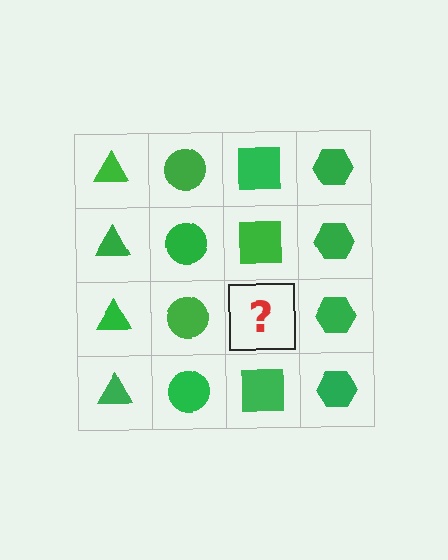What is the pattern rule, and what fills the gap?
The rule is that each column has a consistent shape. The gap should be filled with a green square.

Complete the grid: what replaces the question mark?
The question mark should be replaced with a green square.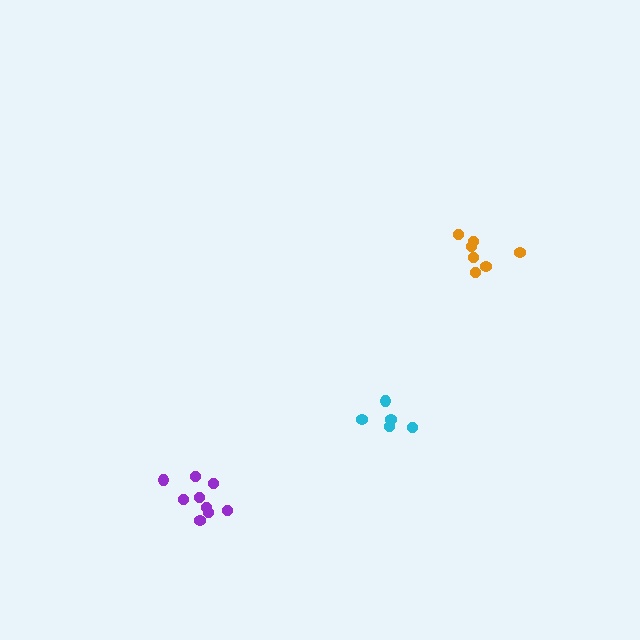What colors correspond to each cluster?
The clusters are colored: orange, purple, cyan.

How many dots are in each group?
Group 1: 7 dots, Group 2: 9 dots, Group 3: 5 dots (21 total).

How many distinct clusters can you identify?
There are 3 distinct clusters.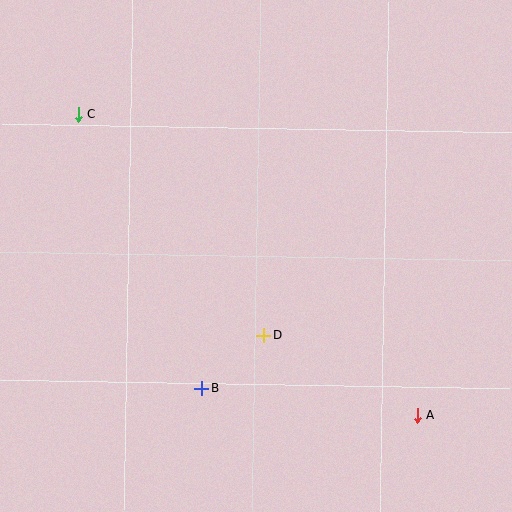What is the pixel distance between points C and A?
The distance between C and A is 453 pixels.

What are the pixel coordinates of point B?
Point B is at (201, 388).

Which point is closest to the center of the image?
Point D at (264, 335) is closest to the center.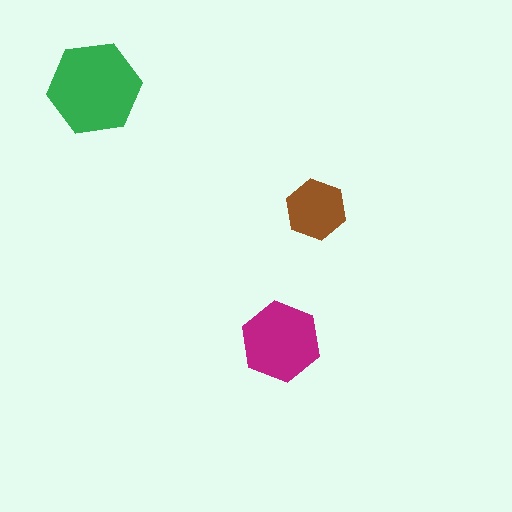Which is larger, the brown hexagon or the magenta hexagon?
The magenta one.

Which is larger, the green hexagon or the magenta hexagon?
The green one.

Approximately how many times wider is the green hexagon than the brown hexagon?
About 1.5 times wider.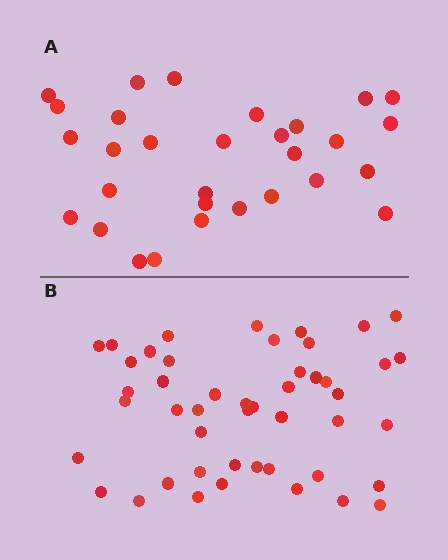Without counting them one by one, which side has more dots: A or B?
Region B (the bottom region) has more dots.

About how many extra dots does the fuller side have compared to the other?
Region B has approximately 15 more dots than region A.